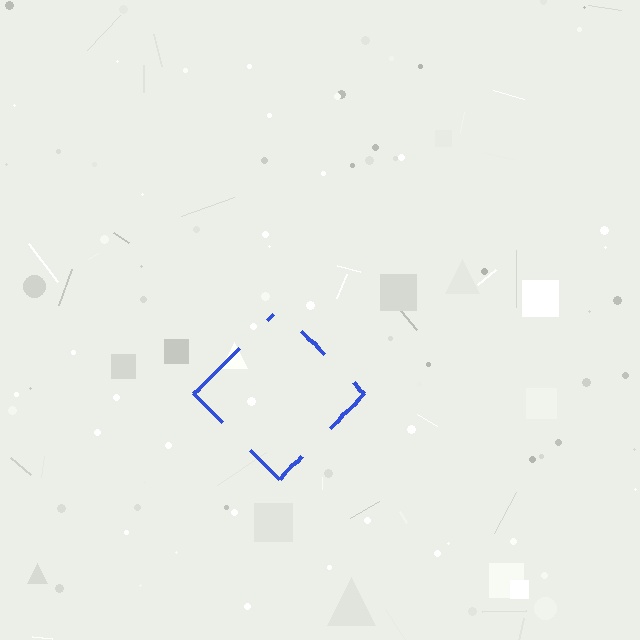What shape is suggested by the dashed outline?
The dashed outline suggests a diamond.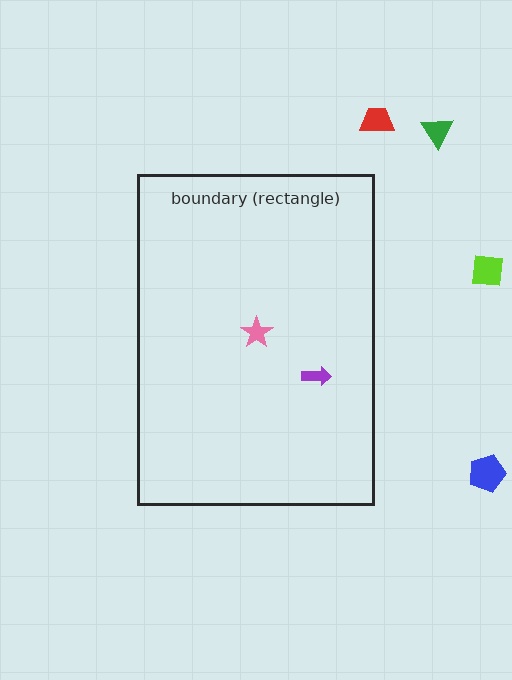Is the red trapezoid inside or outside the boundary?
Outside.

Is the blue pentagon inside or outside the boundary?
Outside.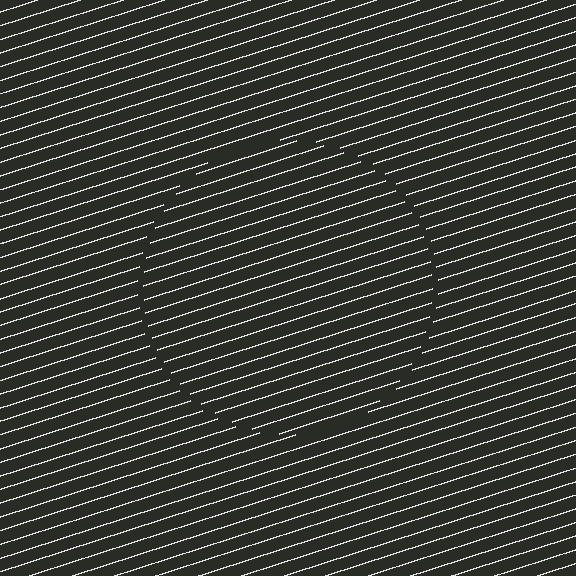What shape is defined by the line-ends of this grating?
An illusory circle. The interior of the shape contains the same grating, shifted by half a period — the contour is defined by the phase discontinuity where line-ends from the inner and outer gratings abut.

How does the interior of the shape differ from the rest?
The interior of the shape contains the same grating, shifted by half a period — the contour is defined by the phase discontinuity where line-ends from the inner and outer gratings abut.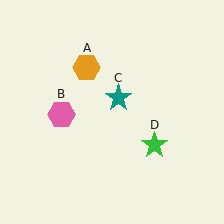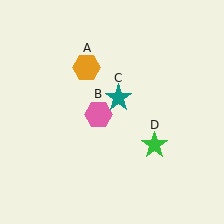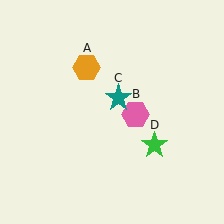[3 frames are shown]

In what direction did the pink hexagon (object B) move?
The pink hexagon (object B) moved right.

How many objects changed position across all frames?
1 object changed position: pink hexagon (object B).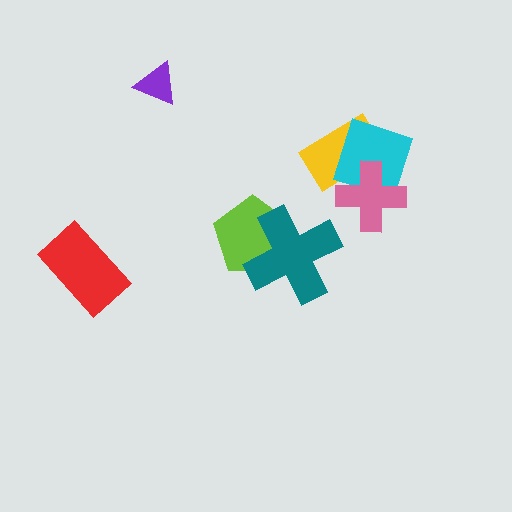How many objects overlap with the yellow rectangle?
2 objects overlap with the yellow rectangle.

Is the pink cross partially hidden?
No, no other shape covers it.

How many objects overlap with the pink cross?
2 objects overlap with the pink cross.